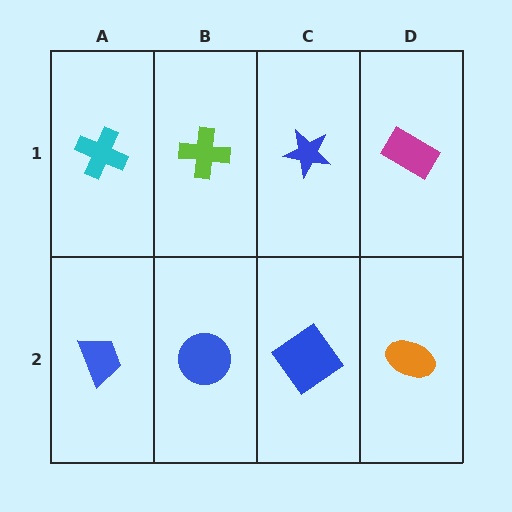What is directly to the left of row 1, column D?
A blue star.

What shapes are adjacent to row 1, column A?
A blue trapezoid (row 2, column A), a lime cross (row 1, column B).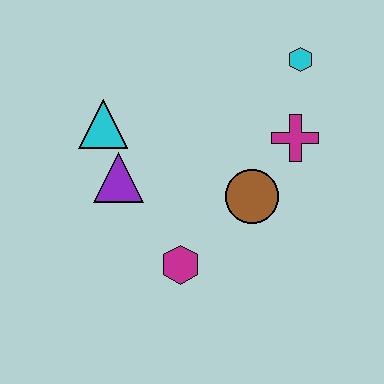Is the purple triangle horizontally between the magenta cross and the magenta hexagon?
No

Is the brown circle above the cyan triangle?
No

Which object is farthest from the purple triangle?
The cyan hexagon is farthest from the purple triangle.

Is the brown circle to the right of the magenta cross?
No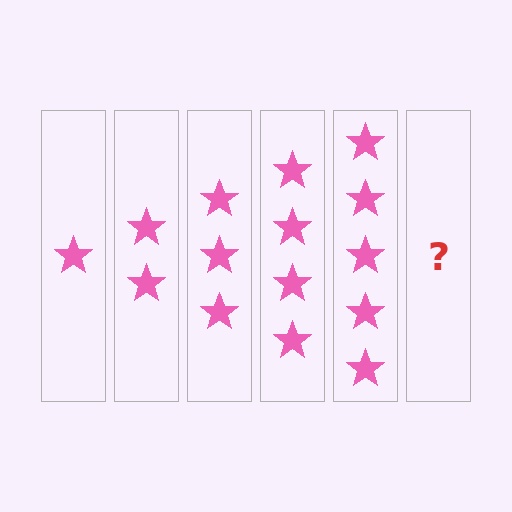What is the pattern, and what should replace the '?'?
The pattern is that each step adds one more star. The '?' should be 6 stars.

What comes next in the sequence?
The next element should be 6 stars.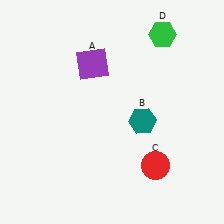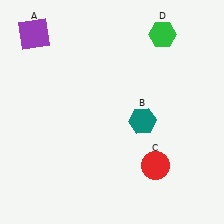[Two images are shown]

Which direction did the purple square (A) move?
The purple square (A) moved left.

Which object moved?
The purple square (A) moved left.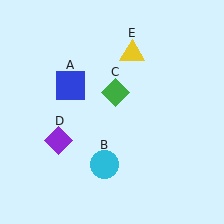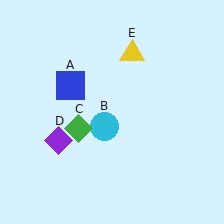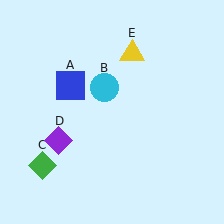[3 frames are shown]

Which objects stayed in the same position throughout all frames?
Blue square (object A) and purple diamond (object D) and yellow triangle (object E) remained stationary.